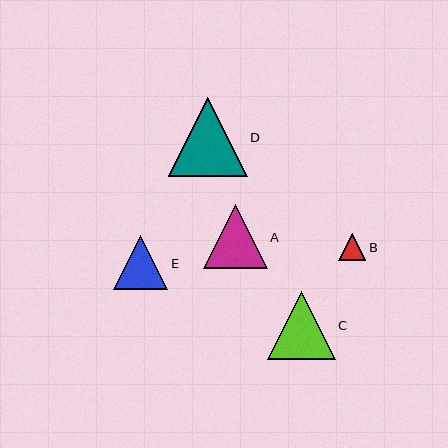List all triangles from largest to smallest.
From largest to smallest: D, C, A, E, B.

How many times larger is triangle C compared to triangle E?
Triangle C is approximately 1.3 times the size of triangle E.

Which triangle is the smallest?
Triangle B is the smallest with a size of approximately 27 pixels.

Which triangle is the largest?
Triangle D is the largest with a size of approximately 79 pixels.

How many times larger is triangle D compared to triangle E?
Triangle D is approximately 1.5 times the size of triangle E.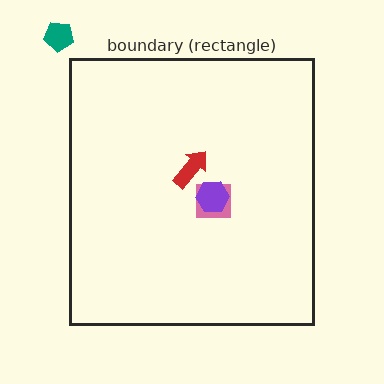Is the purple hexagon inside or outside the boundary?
Inside.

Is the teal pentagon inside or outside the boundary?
Outside.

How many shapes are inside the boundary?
3 inside, 1 outside.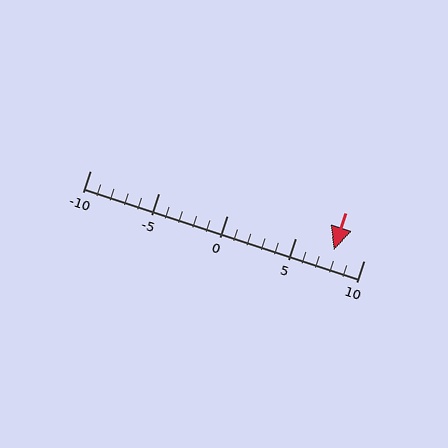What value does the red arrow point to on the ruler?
The red arrow points to approximately 8.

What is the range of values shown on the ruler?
The ruler shows values from -10 to 10.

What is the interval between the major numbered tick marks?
The major tick marks are spaced 5 units apart.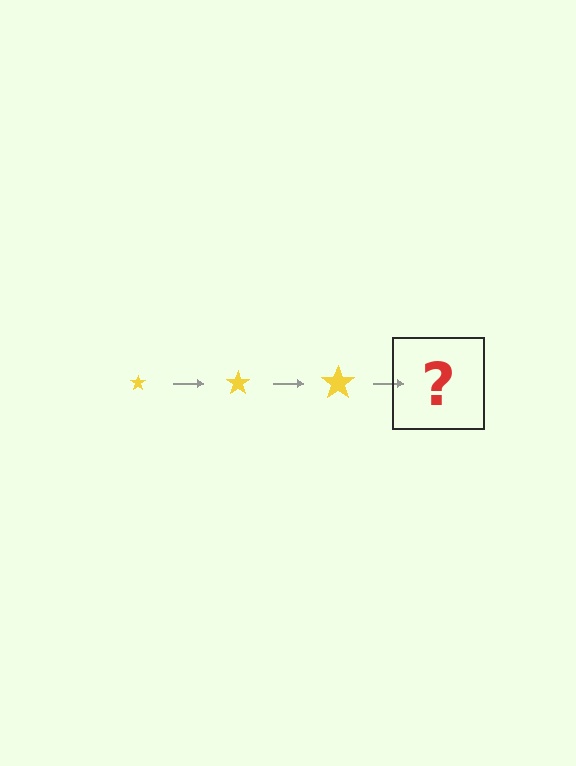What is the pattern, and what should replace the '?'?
The pattern is that the star gets progressively larger each step. The '?' should be a yellow star, larger than the previous one.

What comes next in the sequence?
The next element should be a yellow star, larger than the previous one.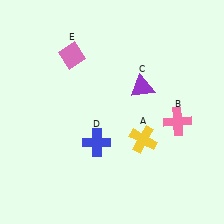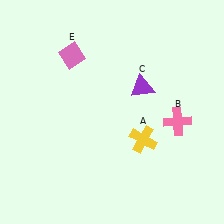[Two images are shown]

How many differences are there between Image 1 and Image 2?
There is 1 difference between the two images.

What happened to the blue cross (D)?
The blue cross (D) was removed in Image 2. It was in the bottom-left area of Image 1.